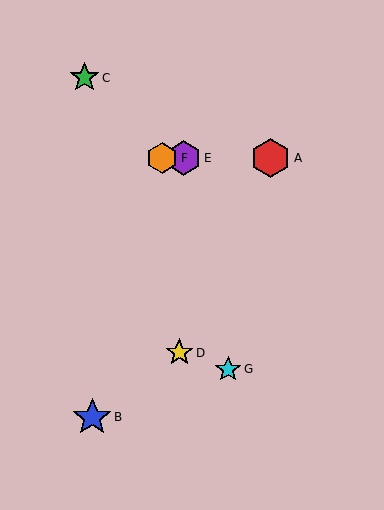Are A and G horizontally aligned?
No, A is at y≈158 and G is at y≈369.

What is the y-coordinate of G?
Object G is at y≈369.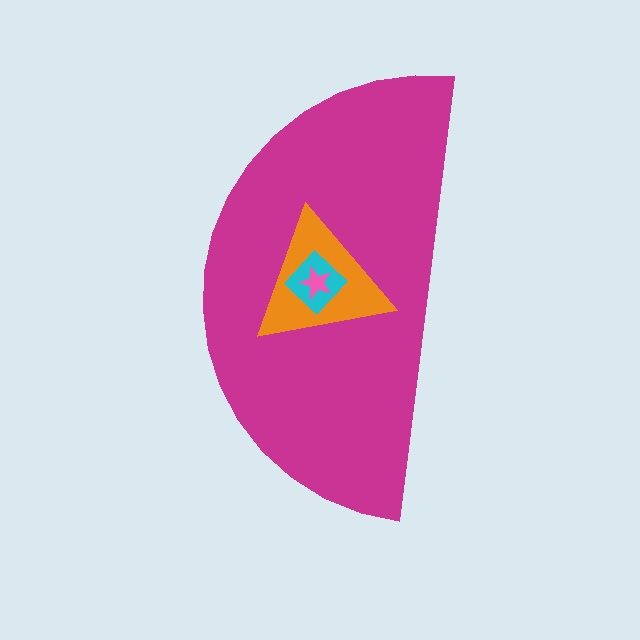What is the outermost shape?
The magenta semicircle.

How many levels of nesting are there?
4.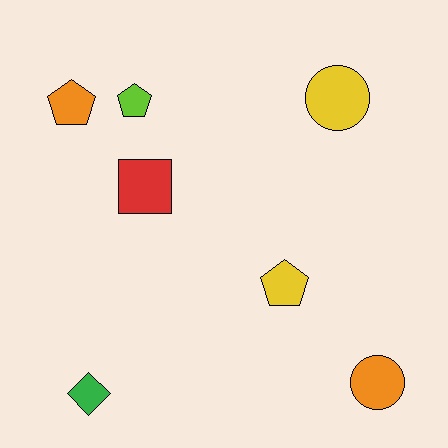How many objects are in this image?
There are 7 objects.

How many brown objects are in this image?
There are no brown objects.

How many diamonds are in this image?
There is 1 diamond.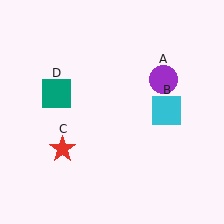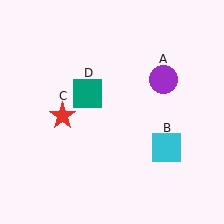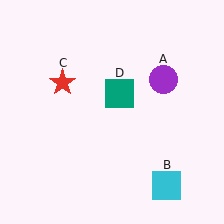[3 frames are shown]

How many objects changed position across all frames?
3 objects changed position: cyan square (object B), red star (object C), teal square (object D).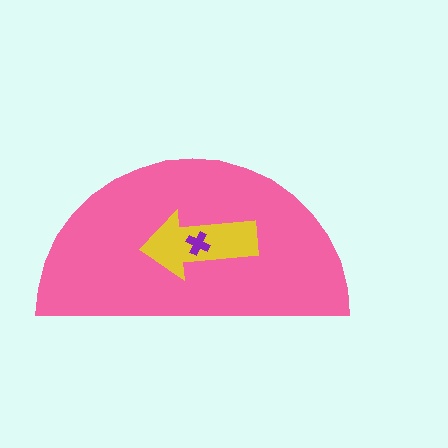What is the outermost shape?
The pink semicircle.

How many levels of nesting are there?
3.